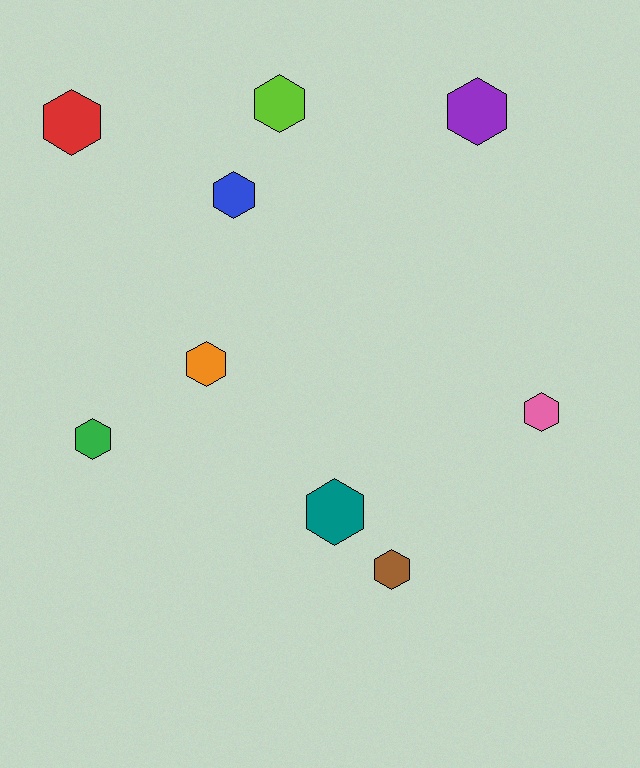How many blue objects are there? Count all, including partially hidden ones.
There is 1 blue object.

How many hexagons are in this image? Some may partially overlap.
There are 9 hexagons.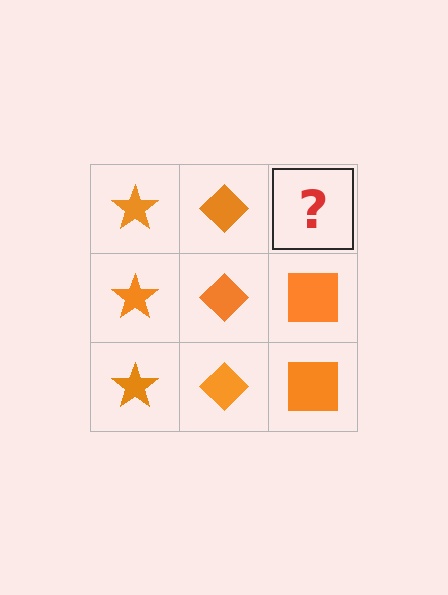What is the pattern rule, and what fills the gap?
The rule is that each column has a consistent shape. The gap should be filled with an orange square.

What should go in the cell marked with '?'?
The missing cell should contain an orange square.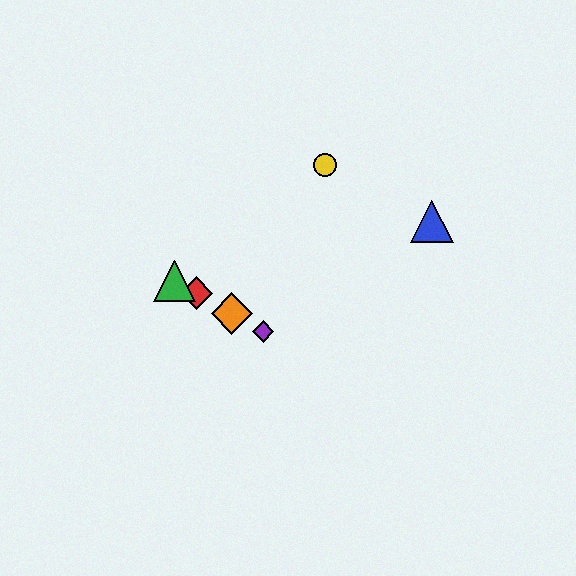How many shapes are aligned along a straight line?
4 shapes (the red diamond, the green triangle, the purple diamond, the orange diamond) are aligned along a straight line.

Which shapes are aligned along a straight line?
The red diamond, the green triangle, the purple diamond, the orange diamond are aligned along a straight line.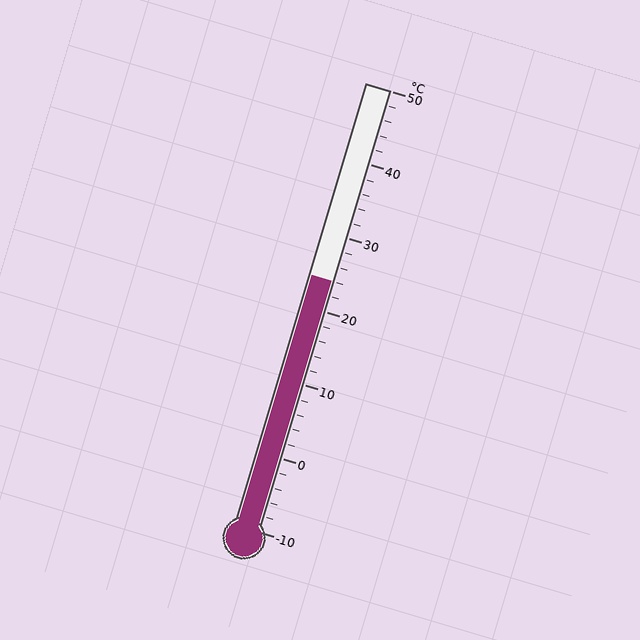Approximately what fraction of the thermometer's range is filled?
The thermometer is filled to approximately 55% of its range.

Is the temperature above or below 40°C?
The temperature is below 40°C.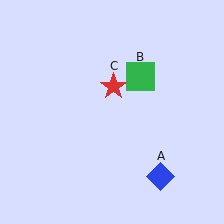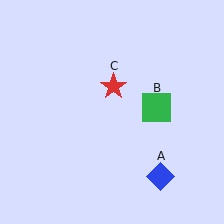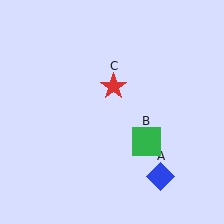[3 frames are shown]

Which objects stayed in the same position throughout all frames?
Blue diamond (object A) and red star (object C) remained stationary.